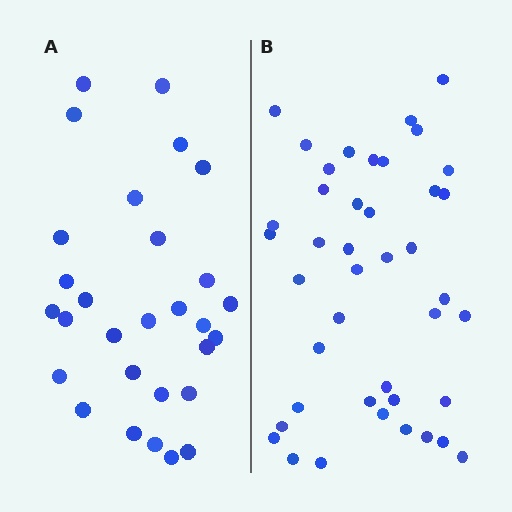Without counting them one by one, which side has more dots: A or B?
Region B (the right region) has more dots.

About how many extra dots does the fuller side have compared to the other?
Region B has approximately 15 more dots than region A.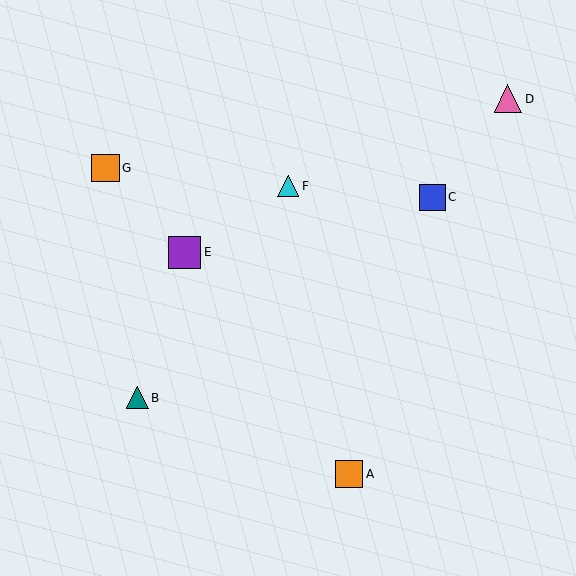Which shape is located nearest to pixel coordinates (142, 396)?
The teal triangle (labeled B) at (137, 398) is nearest to that location.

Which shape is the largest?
The purple square (labeled E) is the largest.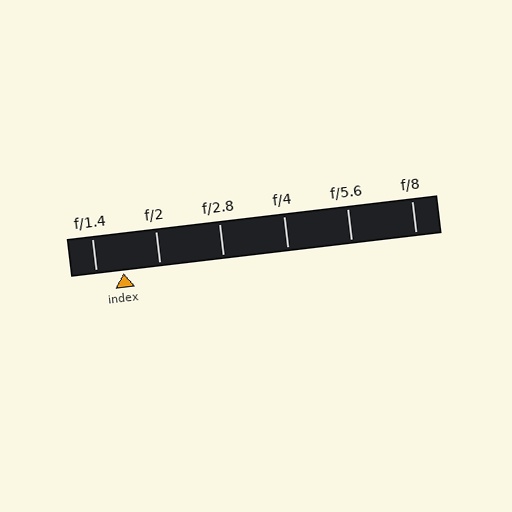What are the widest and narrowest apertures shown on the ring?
The widest aperture shown is f/1.4 and the narrowest is f/8.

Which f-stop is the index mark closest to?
The index mark is closest to f/1.4.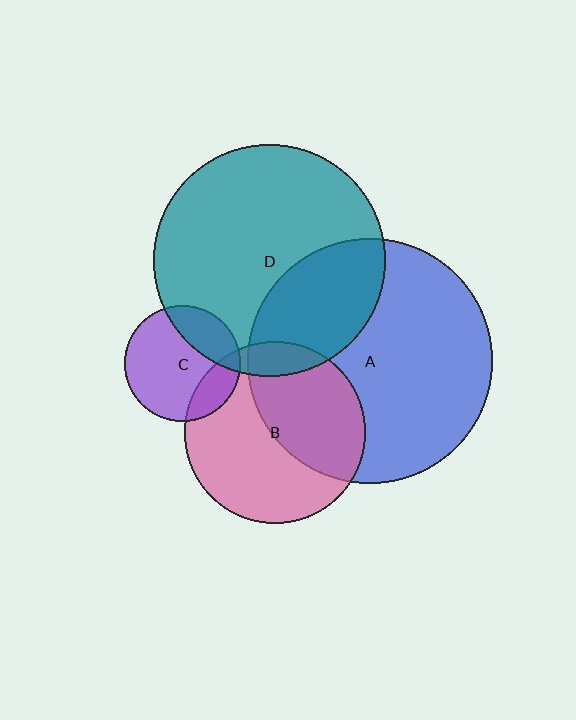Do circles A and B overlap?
Yes.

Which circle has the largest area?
Circle A (blue).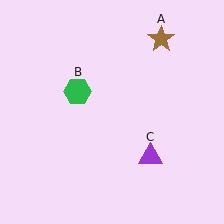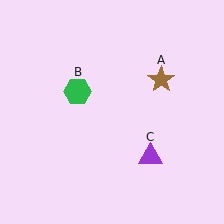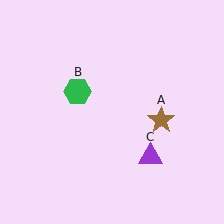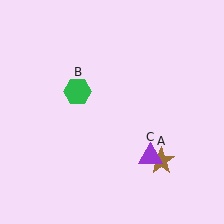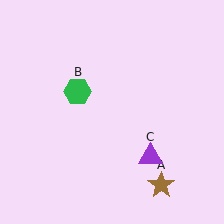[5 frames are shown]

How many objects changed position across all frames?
1 object changed position: brown star (object A).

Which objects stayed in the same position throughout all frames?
Green hexagon (object B) and purple triangle (object C) remained stationary.